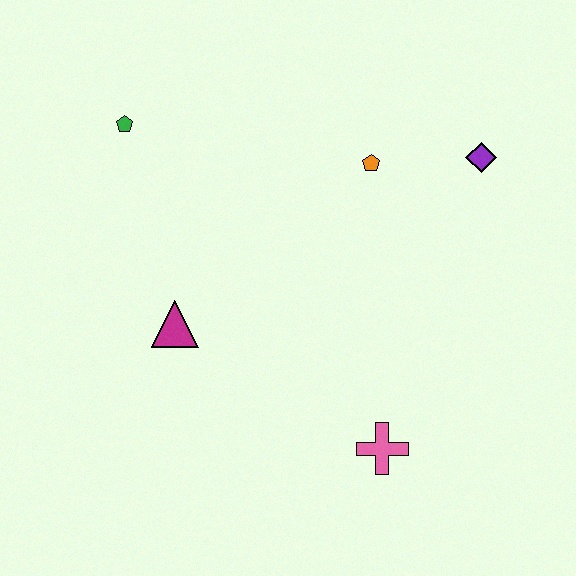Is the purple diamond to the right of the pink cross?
Yes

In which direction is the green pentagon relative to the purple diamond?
The green pentagon is to the left of the purple diamond.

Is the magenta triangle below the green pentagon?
Yes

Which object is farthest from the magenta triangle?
The purple diamond is farthest from the magenta triangle.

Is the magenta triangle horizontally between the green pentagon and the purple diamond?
Yes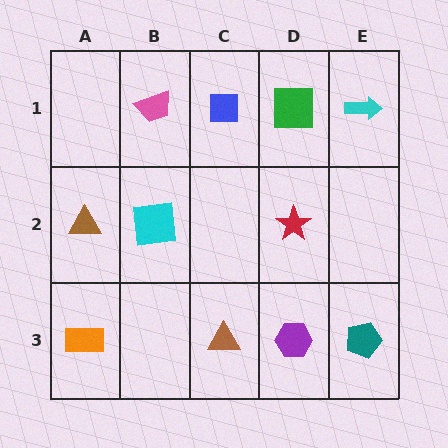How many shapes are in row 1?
4 shapes.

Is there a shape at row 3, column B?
No, that cell is empty.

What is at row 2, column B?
A cyan square.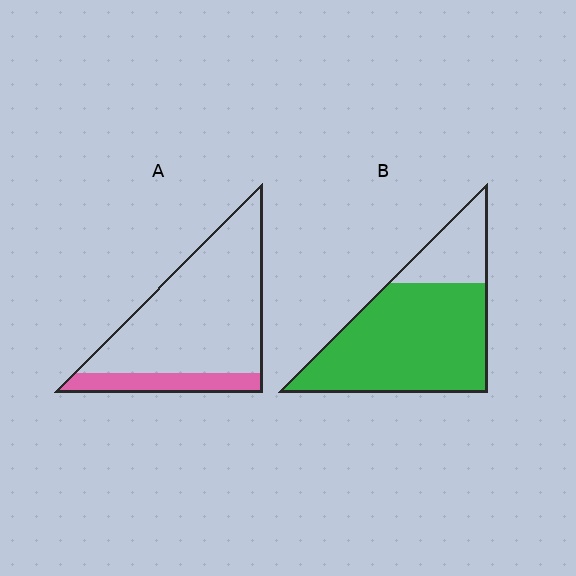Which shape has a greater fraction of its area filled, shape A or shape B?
Shape B.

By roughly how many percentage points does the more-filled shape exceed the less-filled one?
By roughly 60 percentage points (B over A).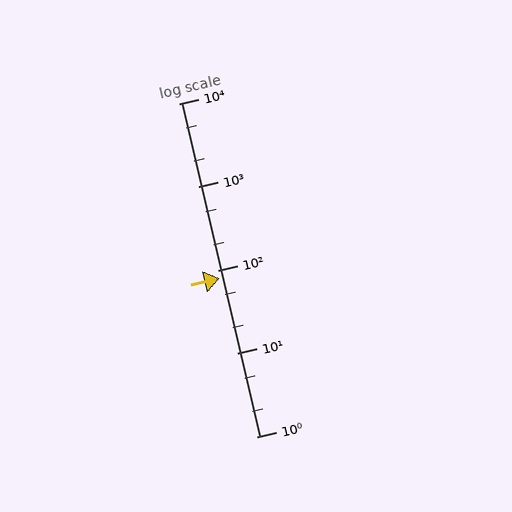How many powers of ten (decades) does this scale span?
The scale spans 4 decades, from 1 to 10000.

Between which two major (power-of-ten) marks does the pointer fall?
The pointer is between 10 and 100.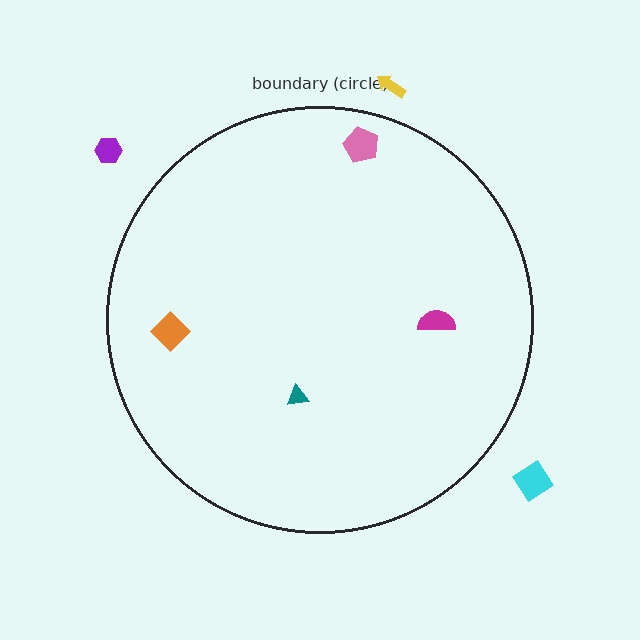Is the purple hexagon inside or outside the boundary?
Outside.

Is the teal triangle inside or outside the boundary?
Inside.